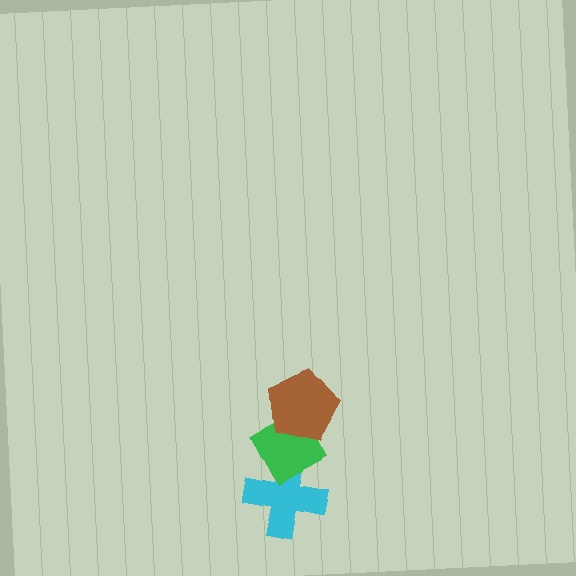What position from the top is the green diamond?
The green diamond is 2nd from the top.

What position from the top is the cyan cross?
The cyan cross is 3rd from the top.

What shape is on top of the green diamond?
The brown pentagon is on top of the green diamond.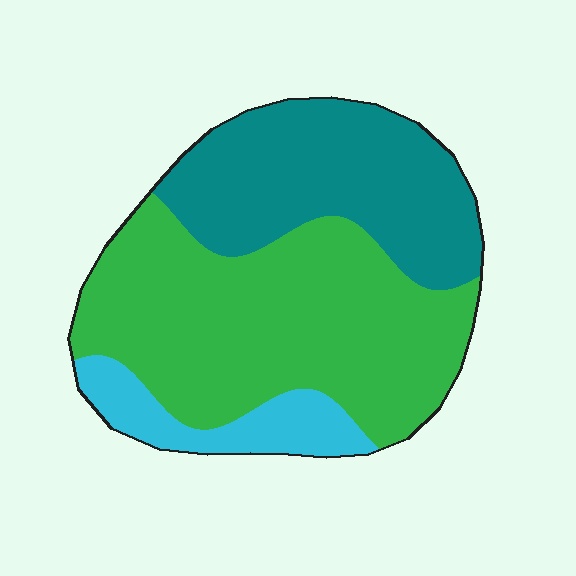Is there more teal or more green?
Green.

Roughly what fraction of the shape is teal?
Teal covers around 35% of the shape.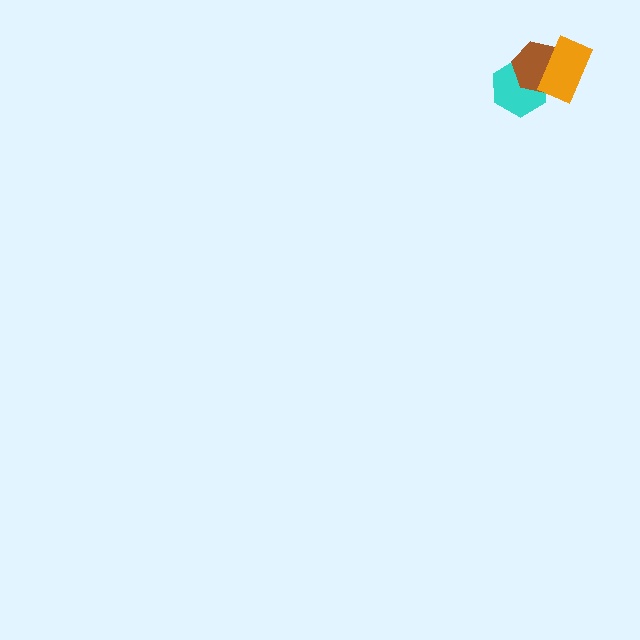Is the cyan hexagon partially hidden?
Yes, it is partially covered by another shape.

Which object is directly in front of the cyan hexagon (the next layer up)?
The brown hexagon is directly in front of the cyan hexagon.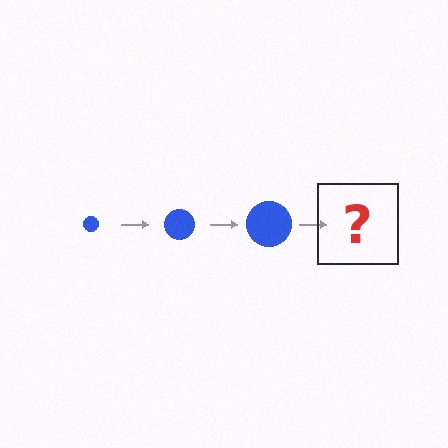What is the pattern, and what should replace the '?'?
The pattern is that the circle gets progressively larger each step. The '?' should be a blue circle, larger than the previous one.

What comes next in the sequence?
The next element should be a blue circle, larger than the previous one.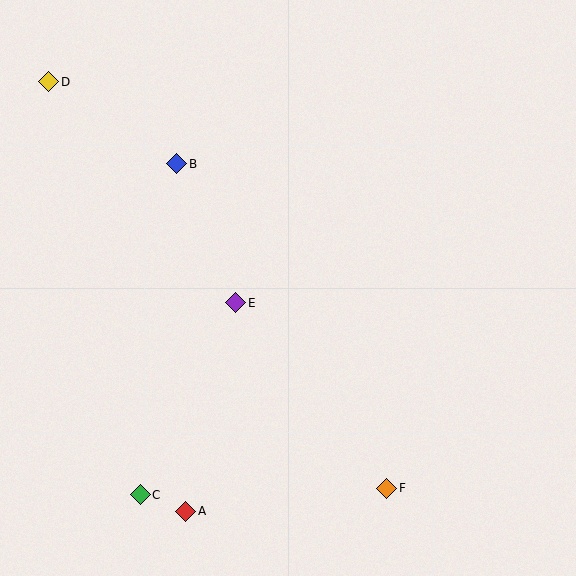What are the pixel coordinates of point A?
Point A is at (185, 511).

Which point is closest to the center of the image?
Point E at (236, 303) is closest to the center.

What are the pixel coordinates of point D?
Point D is at (49, 82).